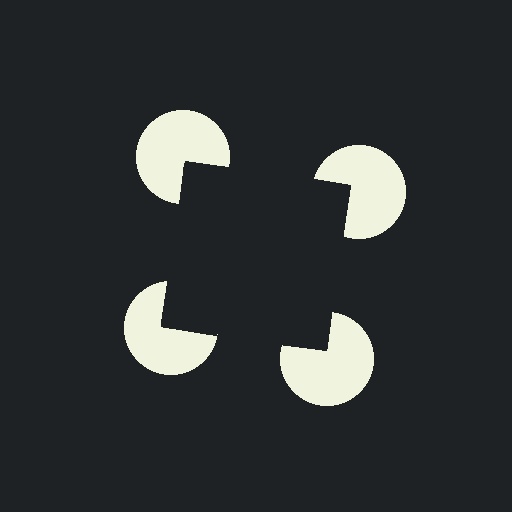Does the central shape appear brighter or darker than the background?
It typically appears slightly darker than the background, even though no actual brightness change is drawn.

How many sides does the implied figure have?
4 sides.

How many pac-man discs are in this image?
There are 4 — one at each vertex of the illusory square.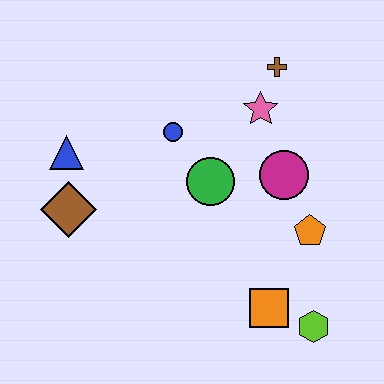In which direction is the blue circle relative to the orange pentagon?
The blue circle is to the left of the orange pentagon.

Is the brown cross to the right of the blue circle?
Yes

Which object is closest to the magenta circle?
The orange pentagon is closest to the magenta circle.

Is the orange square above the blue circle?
No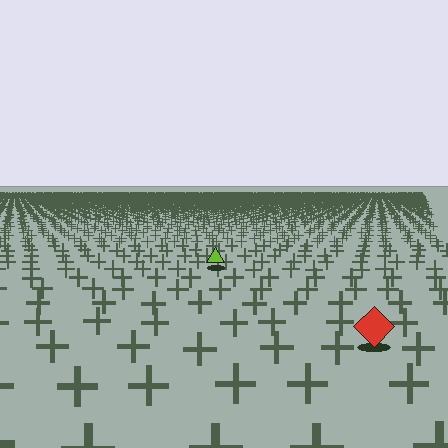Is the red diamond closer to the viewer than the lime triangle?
Yes. The red diamond is closer — you can tell from the texture gradient: the ground texture is coarser near it.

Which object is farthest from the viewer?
The lime triangle is farthest from the viewer. It appears smaller and the ground texture around it is denser.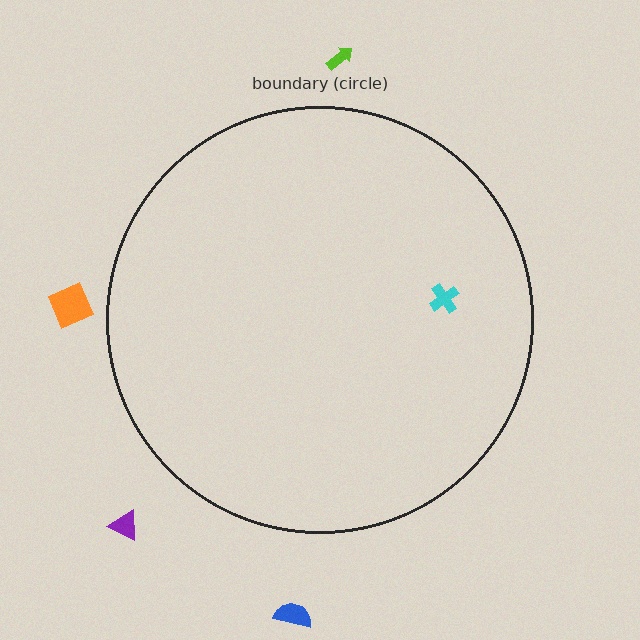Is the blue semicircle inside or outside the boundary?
Outside.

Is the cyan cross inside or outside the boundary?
Inside.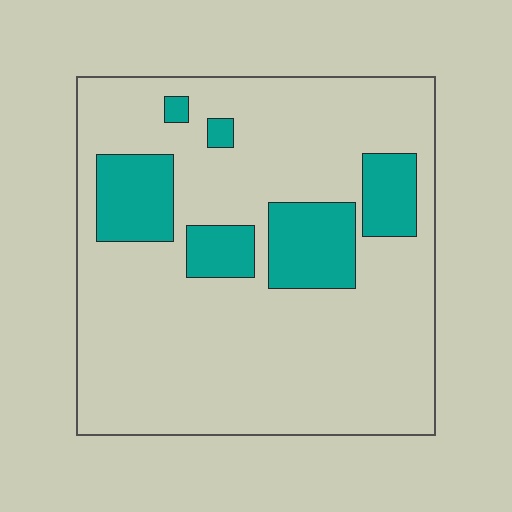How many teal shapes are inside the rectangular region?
6.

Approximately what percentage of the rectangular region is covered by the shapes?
Approximately 20%.